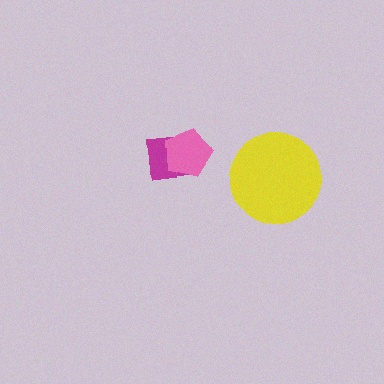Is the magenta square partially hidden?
Yes, it is partially covered by another shape.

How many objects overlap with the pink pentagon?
1 object overlaps with the pink pentagon.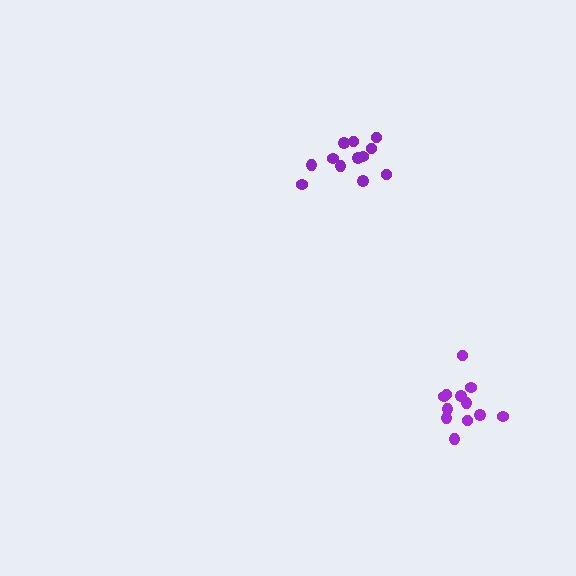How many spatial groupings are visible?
There are 2 spatial groupings.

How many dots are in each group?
Group 1: 12 dots, Group 2: 12 dots (24 total).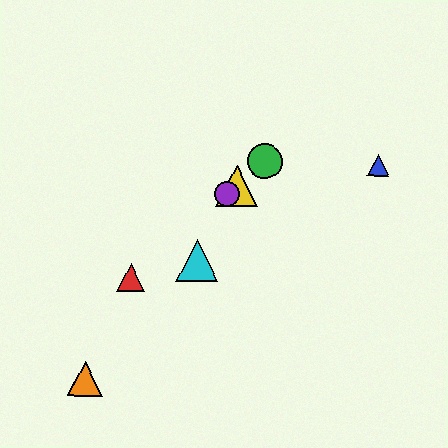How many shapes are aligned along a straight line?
4 shapes (the red triangle, the green circle, the yellow triangle, the purple circle) are aligned along a straight line.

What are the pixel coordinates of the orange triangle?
The orange triangle is at (85, 379).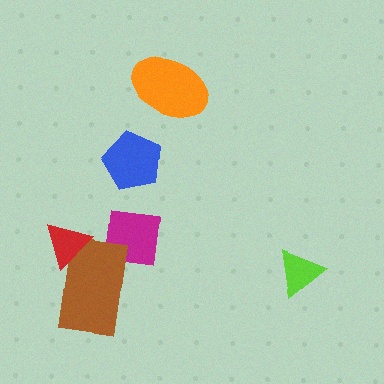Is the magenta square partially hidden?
Yes, it is partially covered by another shape.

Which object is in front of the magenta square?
The brown rectangle is in front of the magenta square.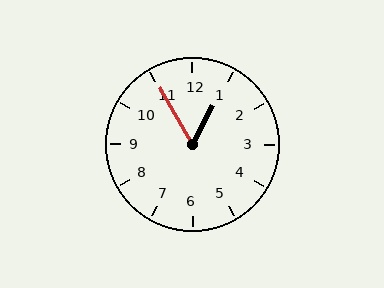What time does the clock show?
12:55.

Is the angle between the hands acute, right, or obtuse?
It is acute.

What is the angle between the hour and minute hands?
Approximately 58 degrees.